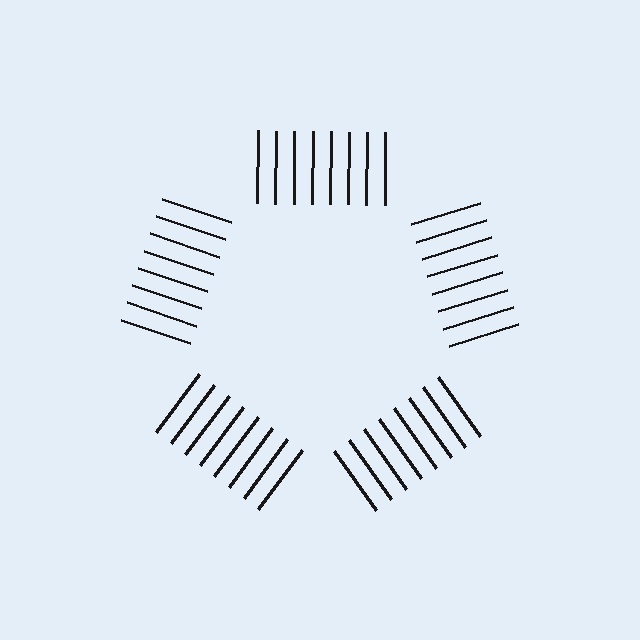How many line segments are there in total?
40 — 8 along each of the 5 edges.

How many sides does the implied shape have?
5 sides — the line-ends trace a pentagon.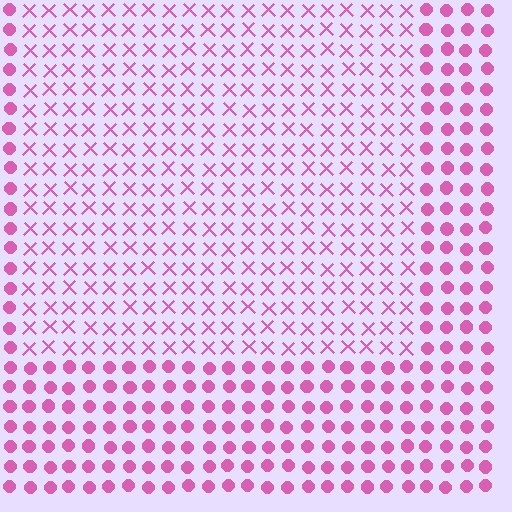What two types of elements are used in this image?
The image uses X marks inside the rectangle region and circles outside it.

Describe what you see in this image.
The image is filled with small pink elements arranged in a uniform grid. A rectangle-shaped region contains X marks, while the surrounding area contains circles. The boundary is defined purely by the change in element shape.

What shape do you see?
I see a rectangle.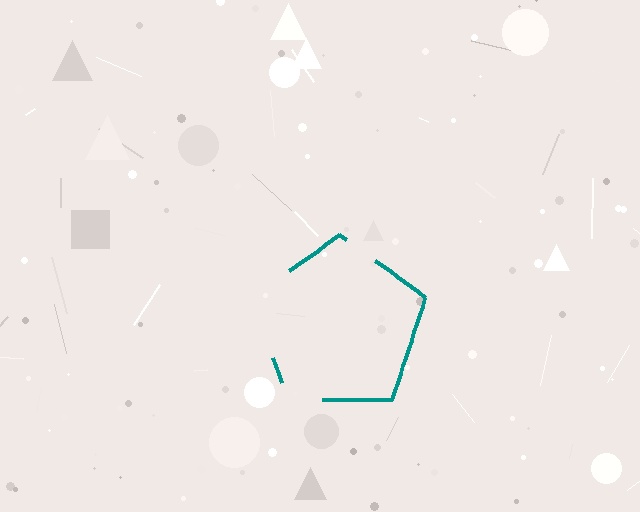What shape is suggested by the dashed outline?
The dashed outline suggests a pentagon.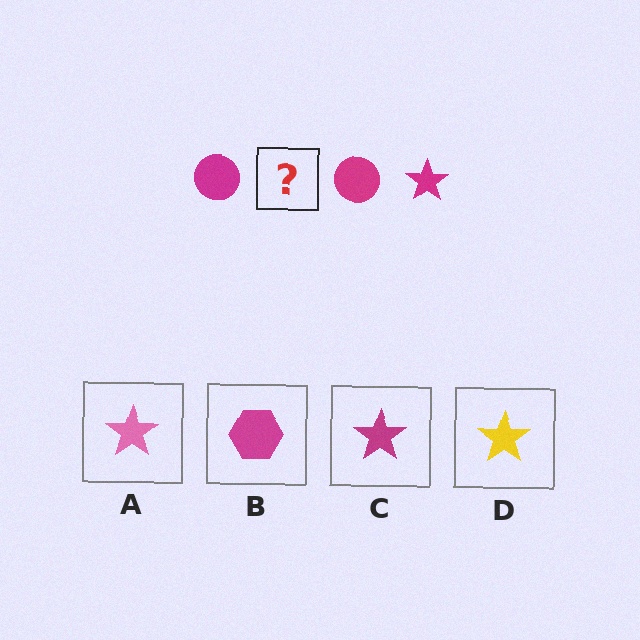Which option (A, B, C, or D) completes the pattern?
C.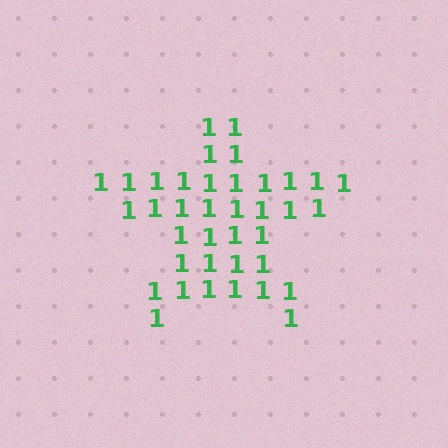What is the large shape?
The large shape is a star.